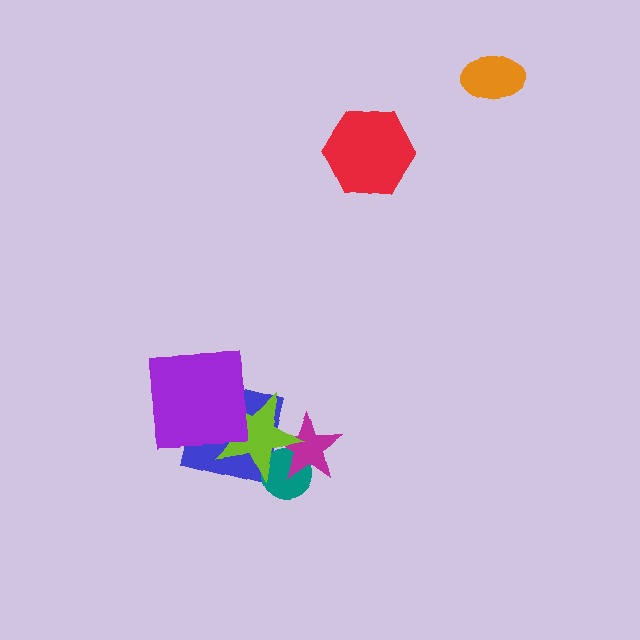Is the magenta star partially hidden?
Yes, it is partially covered by another shape.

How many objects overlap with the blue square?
2 objects overlap with the blue square.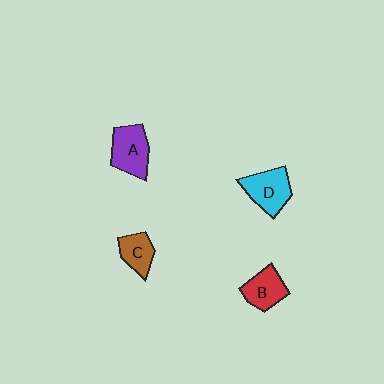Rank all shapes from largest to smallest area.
From largest to smallest: A (purple), D (cyan), B (red), C (brown).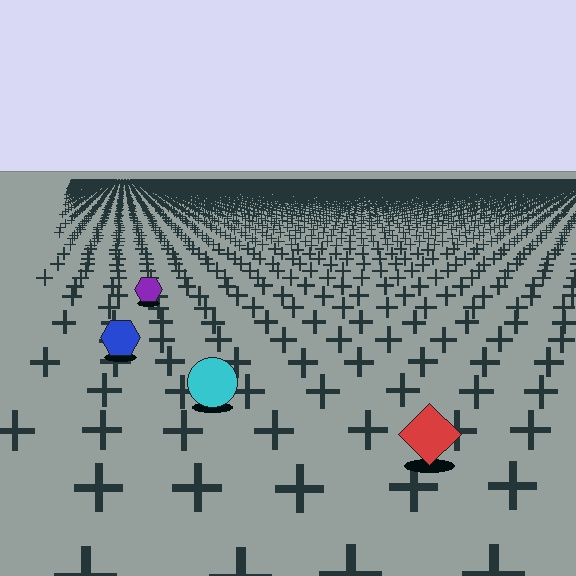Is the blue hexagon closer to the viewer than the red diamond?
No. The red diamond is closer — you can tell from the texture gradient: the ground texture is coarser near it.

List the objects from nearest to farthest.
From nearest to farthest: the red diamond, the cyan circle, the blue hexagon, the purple hexagon.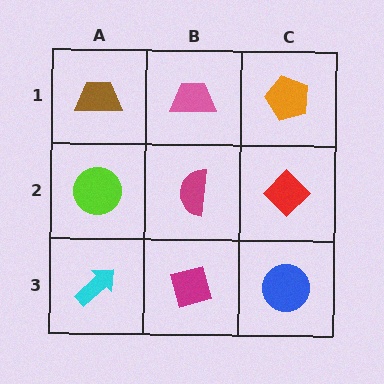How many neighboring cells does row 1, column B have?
3.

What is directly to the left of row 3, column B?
A cyan arrow.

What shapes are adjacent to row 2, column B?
A pink trapezoid (row 1, column B), a magenta square (row 3, column B), a lime circle (row 2, column A), a red diamond (row 2, column C).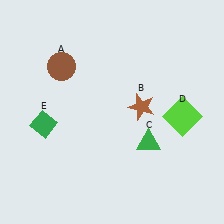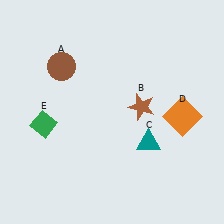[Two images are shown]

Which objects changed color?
C changed from green to teal. D changed from lime to orange.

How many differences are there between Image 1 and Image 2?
There are 2 differences between the two images.